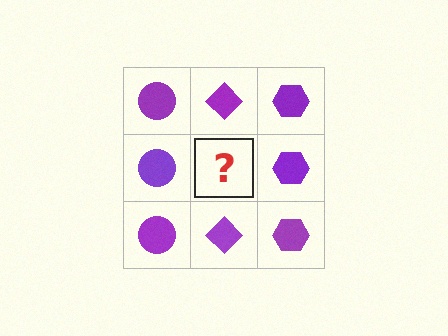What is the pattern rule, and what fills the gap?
The rule is that each column has a consistent shape. The gap should be filled with a purple diamond.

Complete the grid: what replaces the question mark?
The question mark should be replaced with a purple diamond.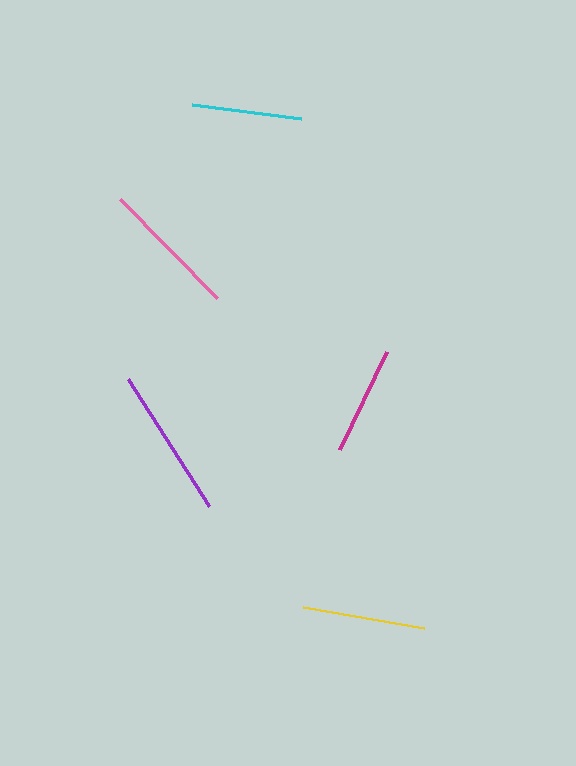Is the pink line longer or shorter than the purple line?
The purple line is longer than the pink line.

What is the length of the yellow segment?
The yellow segment is approximately 122 pixels long.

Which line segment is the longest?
The purple line is the longest at approximately 150 pixels.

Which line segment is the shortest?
The magenta line is the shortest at approximately 109 pixels.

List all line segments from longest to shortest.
From longest to shortest: purple, pink, yellow, cyan, magenta.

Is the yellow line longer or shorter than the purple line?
The purple line is longer than the yellow line.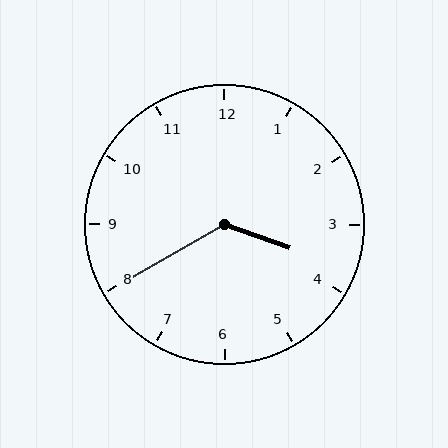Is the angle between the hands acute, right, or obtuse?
It is obtuse.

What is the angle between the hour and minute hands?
Approximately 130 degrees.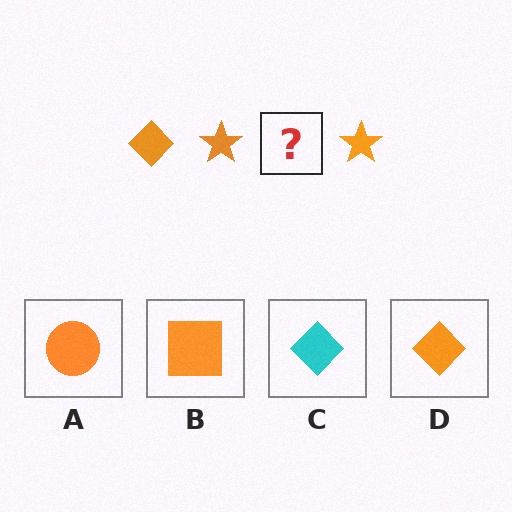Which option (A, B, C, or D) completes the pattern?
D.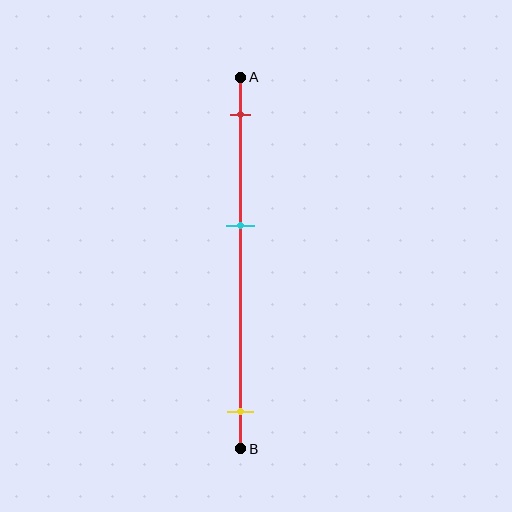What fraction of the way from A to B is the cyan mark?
The cyan mark is approximately 40% (0.4) of the way from A to B.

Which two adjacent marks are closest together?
The red and cyan marks are the closest adjacent pair.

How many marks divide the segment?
There are 3 marks dividing the segment.